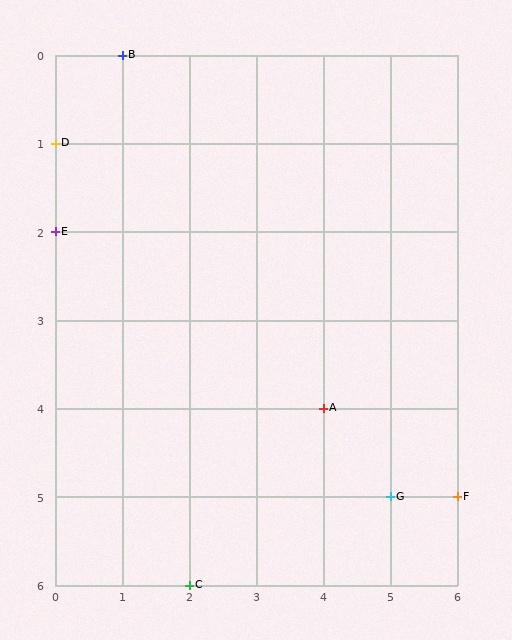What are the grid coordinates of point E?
Point E is at grid coordinates (0, 2).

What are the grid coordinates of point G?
Point G is at grid coordinates (5, 5).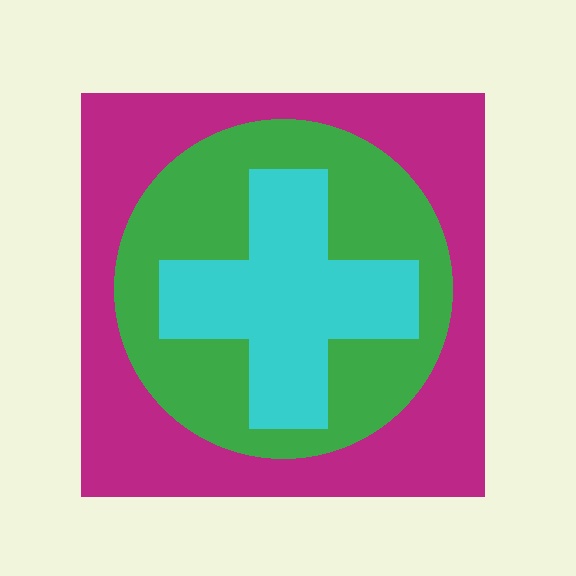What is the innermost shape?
The cyan cross.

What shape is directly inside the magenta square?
The green circle.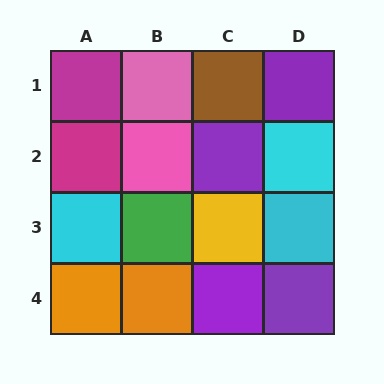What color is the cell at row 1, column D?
Purple.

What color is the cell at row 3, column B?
Green.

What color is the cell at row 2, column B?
Pink.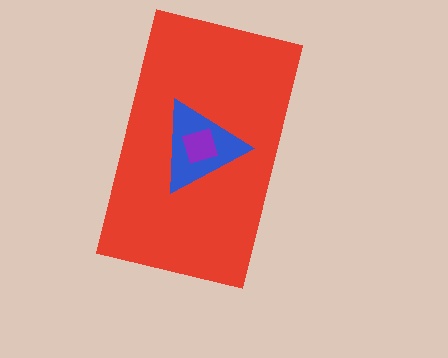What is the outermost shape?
The red rectangle.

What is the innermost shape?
The purple diamond.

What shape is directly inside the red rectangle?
The blue triangle.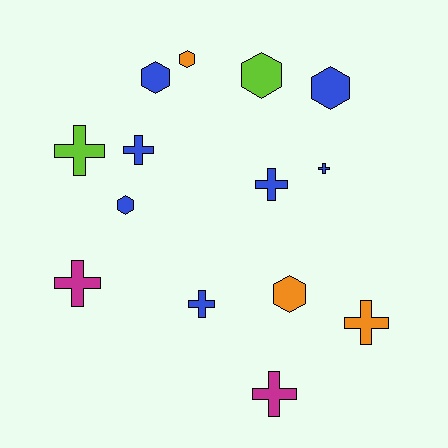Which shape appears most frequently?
Cross, with 8 objects.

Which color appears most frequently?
Blue, with 7 objects.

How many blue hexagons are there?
There are 3 blue hexagons.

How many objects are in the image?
There are 14 objects.